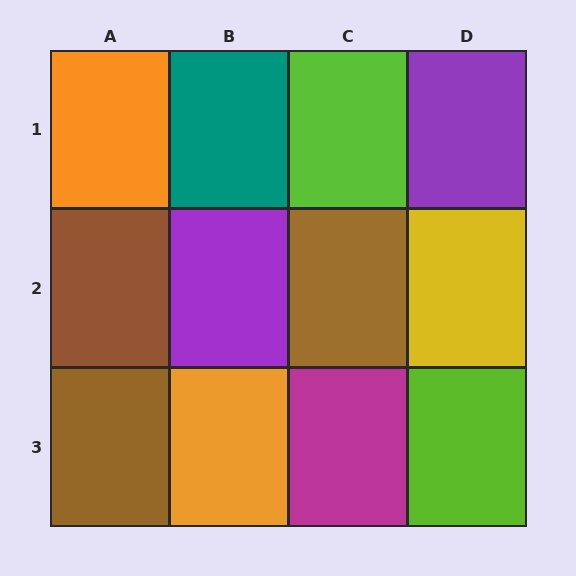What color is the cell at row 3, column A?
Brown.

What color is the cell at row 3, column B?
Orange.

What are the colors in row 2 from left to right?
Brown, purple, brown, yellow.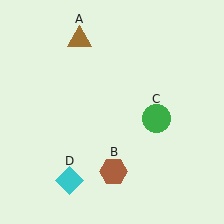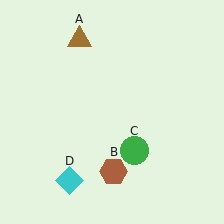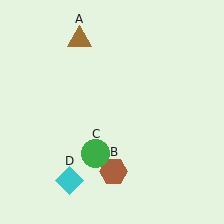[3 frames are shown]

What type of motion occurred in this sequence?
The green circle (object C) rotated clockwise around the center of the scene.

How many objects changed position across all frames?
1 object changed position: green circle (object C).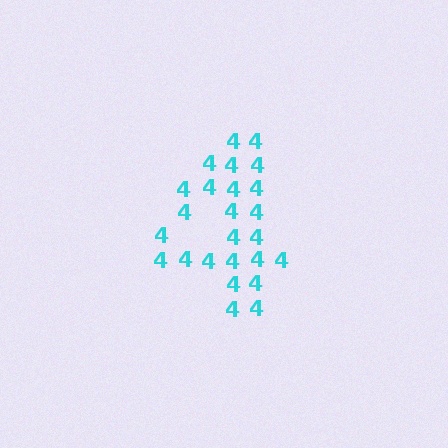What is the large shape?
The large shape is the digit 4.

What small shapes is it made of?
It is made of small digit 4's.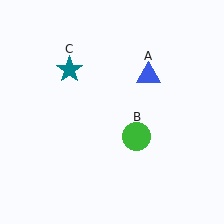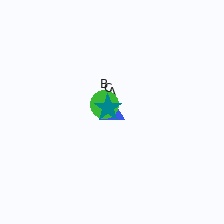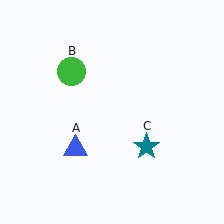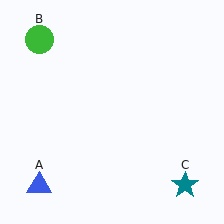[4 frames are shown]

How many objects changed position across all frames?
3 objects changed position: blue triangle (object A), green circle (object B), teal star (object C).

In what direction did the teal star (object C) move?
The teal star (object C) moved down and to the right.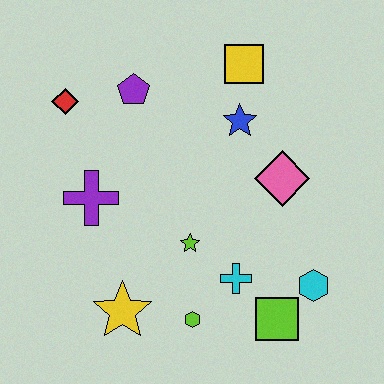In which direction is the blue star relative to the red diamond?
The blue star is to the right of the red diamond.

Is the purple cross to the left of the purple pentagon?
Yes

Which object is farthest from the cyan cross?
The red diamond is farthest from the cyan cross.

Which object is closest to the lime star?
The cyan cross is closest to the lime star.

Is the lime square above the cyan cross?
No